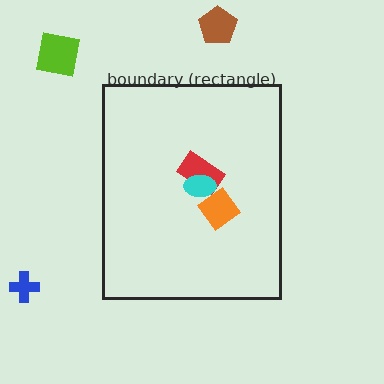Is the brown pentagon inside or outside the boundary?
Outside.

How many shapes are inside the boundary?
3 inside, 3 outside.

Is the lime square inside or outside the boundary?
Outside.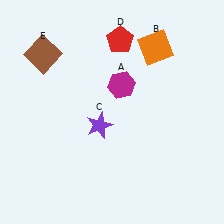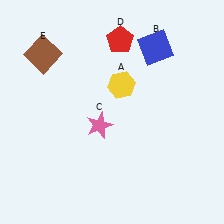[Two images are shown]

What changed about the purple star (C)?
In Image 1, C is purple. In Image 2, it changed to pink.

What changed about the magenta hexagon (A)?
In Image 1, A is magenta. In Image 2, it changed to yellow.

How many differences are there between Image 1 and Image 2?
There are 3 differences between the two images.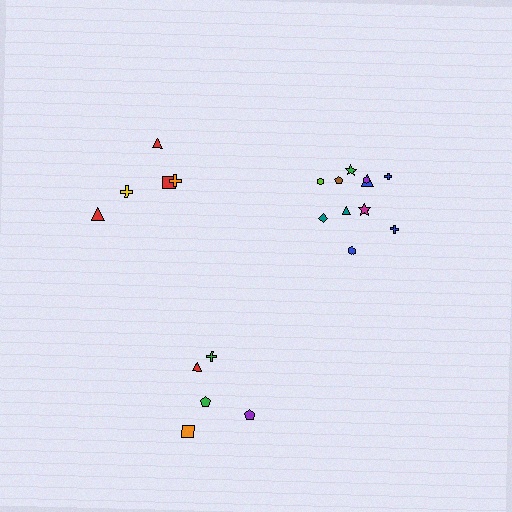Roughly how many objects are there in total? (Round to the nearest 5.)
Roughly 20 objects in total.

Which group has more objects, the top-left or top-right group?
The top-right group.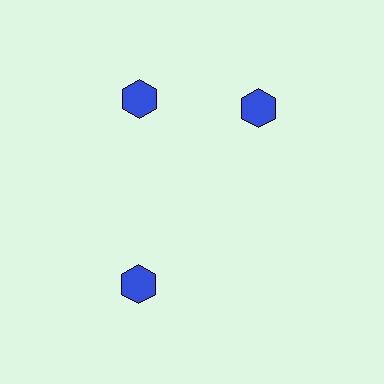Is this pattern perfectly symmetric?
No. The 3 blue hexagons are arranged in a ring, but one element near the 3 o'clock position is rotated out of alignment along the ring, breaking the 3-fold rotational symmetry.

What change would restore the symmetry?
The symmetry would be restored by rotating it back into even spacing with its neighbors so that all 3 hexagons sit at equal angles and equal distance from the center.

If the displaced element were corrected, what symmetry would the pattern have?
It would have 3-fold rotational symmetry — the pattern would map onto itself every 120 degrees.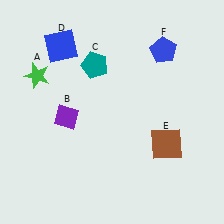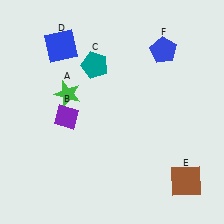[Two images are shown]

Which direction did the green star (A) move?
The green star (A) moved right.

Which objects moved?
The objects that moved are: the green star (A), the brown square (E).